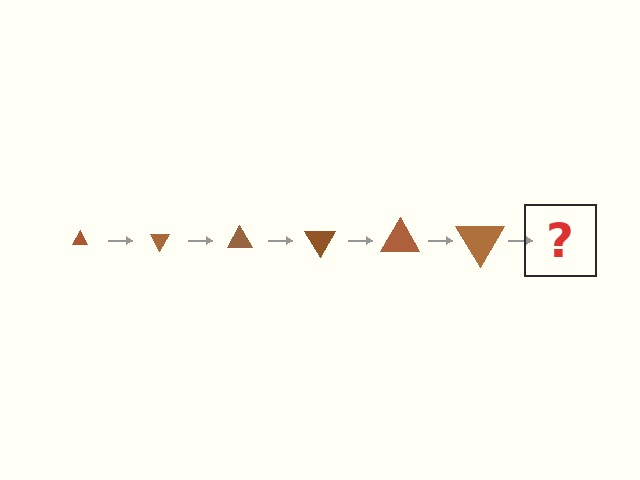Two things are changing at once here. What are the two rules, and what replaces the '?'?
The two rules are that the triangle grows larger each step and it rotates 60 degrees each step. The '?' should be a triangle, larger than the previous one and rotated 360 degrees from the start.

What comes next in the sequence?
The next element should be a triangle, larger than the previous one and rotated 360 degrees from the start.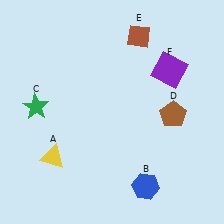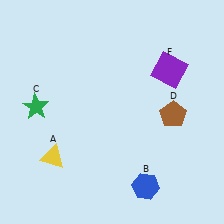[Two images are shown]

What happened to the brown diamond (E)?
The brown diamond (E) was removed in Image 2. It was in the top-right area of Image 1.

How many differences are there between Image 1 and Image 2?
There is 1 difference between the two images.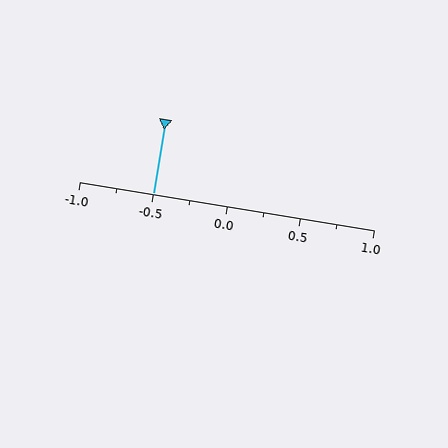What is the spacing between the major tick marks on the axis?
The major ticks are spaced 0.5 apart.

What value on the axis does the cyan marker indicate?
The marker indicates approximately -0.5.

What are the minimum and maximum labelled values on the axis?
The axis runs from -1.0 to 1.0.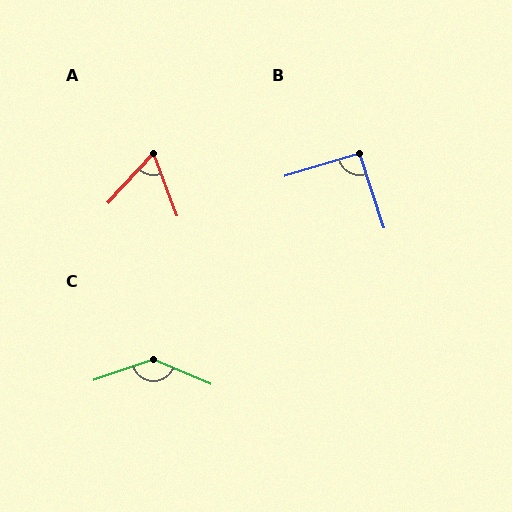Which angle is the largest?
C, at approximately 138 degrees.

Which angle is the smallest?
A, at approximately 64 degrees.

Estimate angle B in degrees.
Approximately 92 degrees.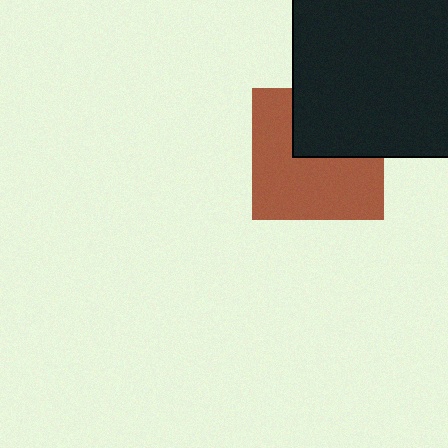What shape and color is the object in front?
The object in front is a black square.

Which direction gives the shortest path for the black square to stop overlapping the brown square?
Moving up gives the shortest separation.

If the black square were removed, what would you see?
You would see the complete brown square.